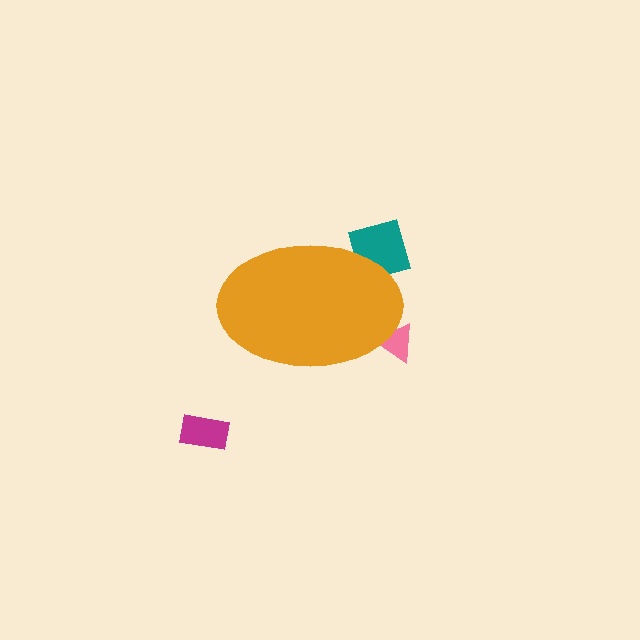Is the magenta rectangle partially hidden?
No, the magenta rectangle is fully visible.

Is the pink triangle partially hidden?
Yes, the pink triangle is partially hidden behind the orange ellipse.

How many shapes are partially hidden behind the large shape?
2 shapes are partially hidden.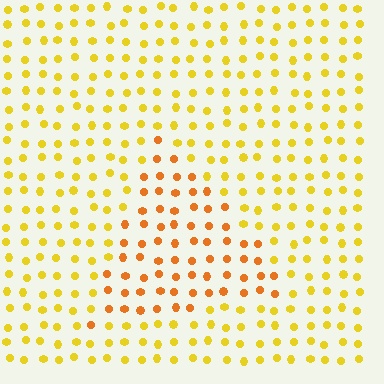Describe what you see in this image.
The image is filled with small yellow elements in a uniform arrangement. A triangle-shaped region is visible where the elements are tinted to a slightly different hue, forming a subtle color boundary.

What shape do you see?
I see a triangle.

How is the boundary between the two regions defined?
The boundary is defined purely by a slight shift in hue (about 28 degrees). Spacing, size, and orientation are identical on both sides.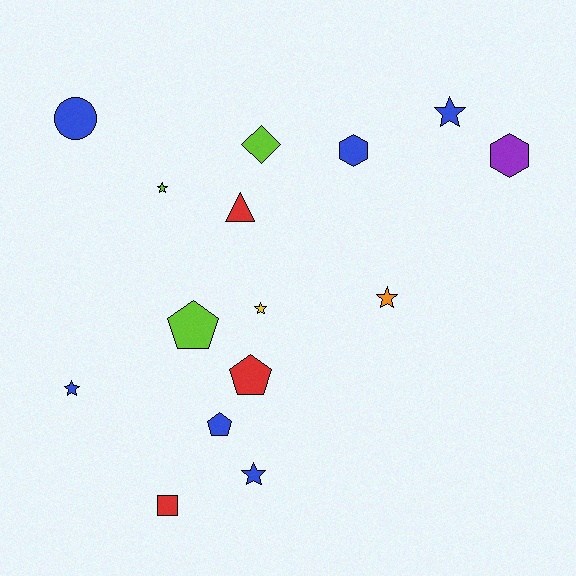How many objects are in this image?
There are 15 objects.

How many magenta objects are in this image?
There are no magenta objects.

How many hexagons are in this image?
There are 2 hexagons.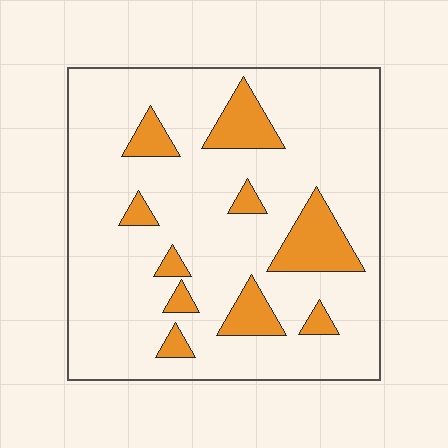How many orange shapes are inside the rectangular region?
10.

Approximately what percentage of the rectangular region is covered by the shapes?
Approximately 15%.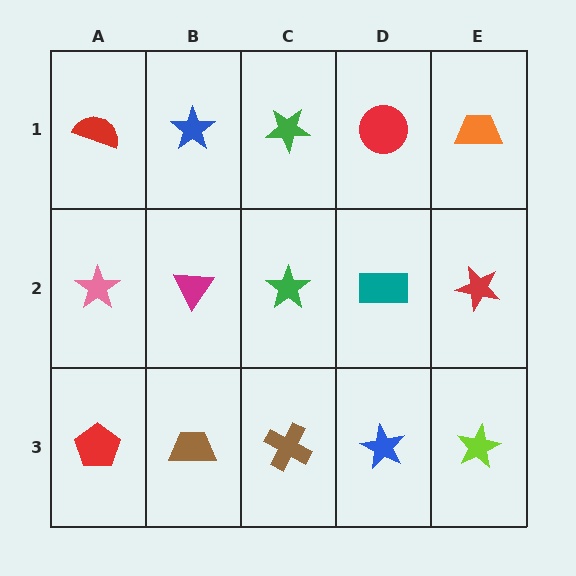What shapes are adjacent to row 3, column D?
A teal rectangle (row 2, column D), a brown cross (row 3, column C), a lime star (row 3, column E).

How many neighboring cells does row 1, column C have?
3.